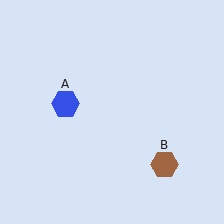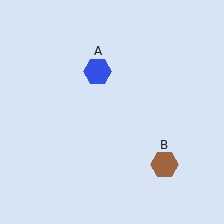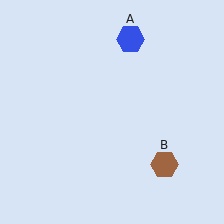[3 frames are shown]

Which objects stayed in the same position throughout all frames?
Brown hexagon (object B) remained stationary.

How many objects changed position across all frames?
1 object changed position: blue hexagon (object A).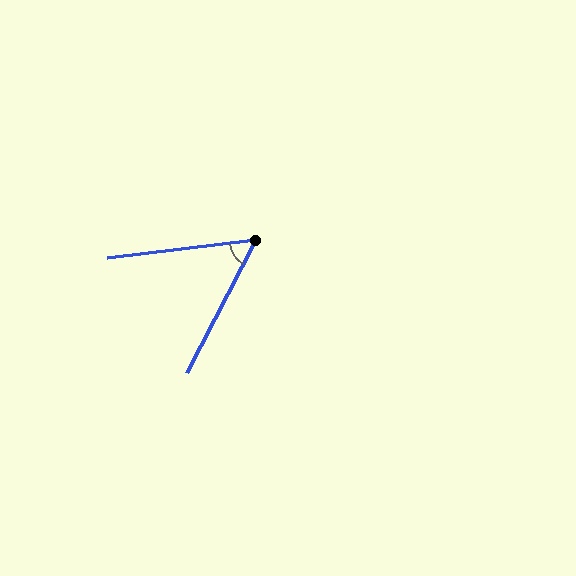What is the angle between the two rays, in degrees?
Approximately 56 degrees.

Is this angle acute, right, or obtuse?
It is acute.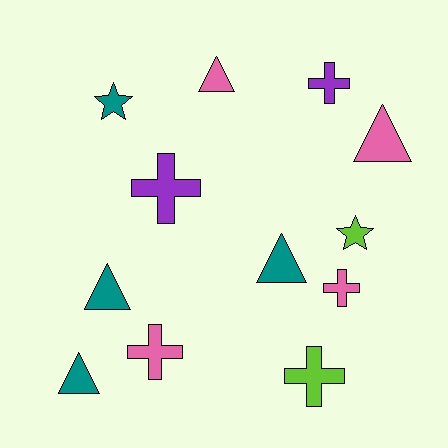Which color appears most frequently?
Teal, with 4 objects.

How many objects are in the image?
There are 12 objects.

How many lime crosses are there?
There is 1 lime cross.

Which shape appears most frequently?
Triangle, with 5 objects.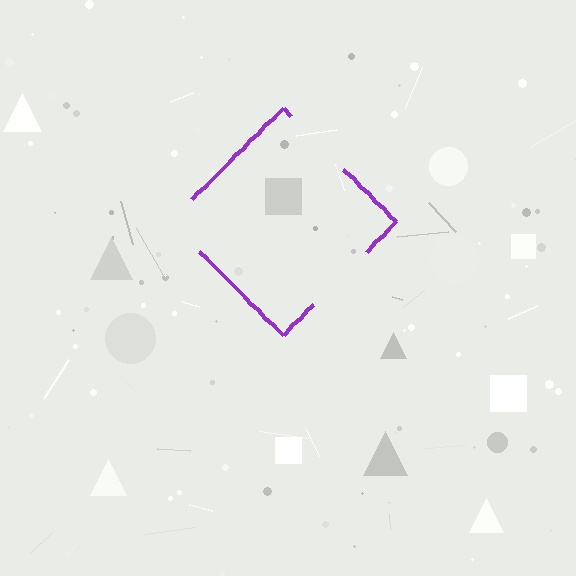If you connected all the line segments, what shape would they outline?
They would outline a diamond.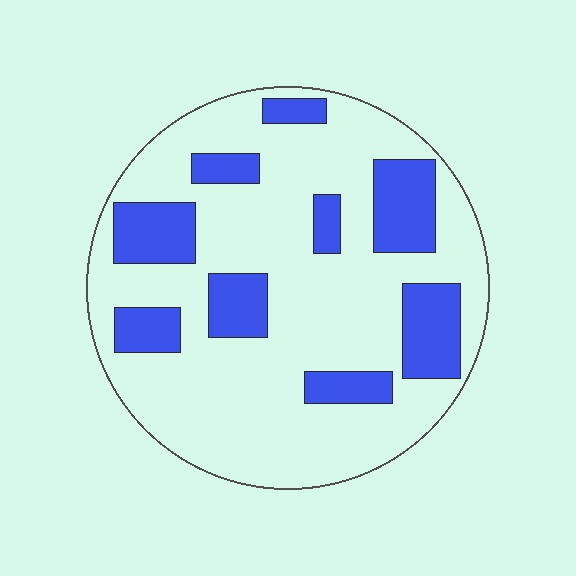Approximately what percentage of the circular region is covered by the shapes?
Approximately 25%.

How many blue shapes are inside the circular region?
9.